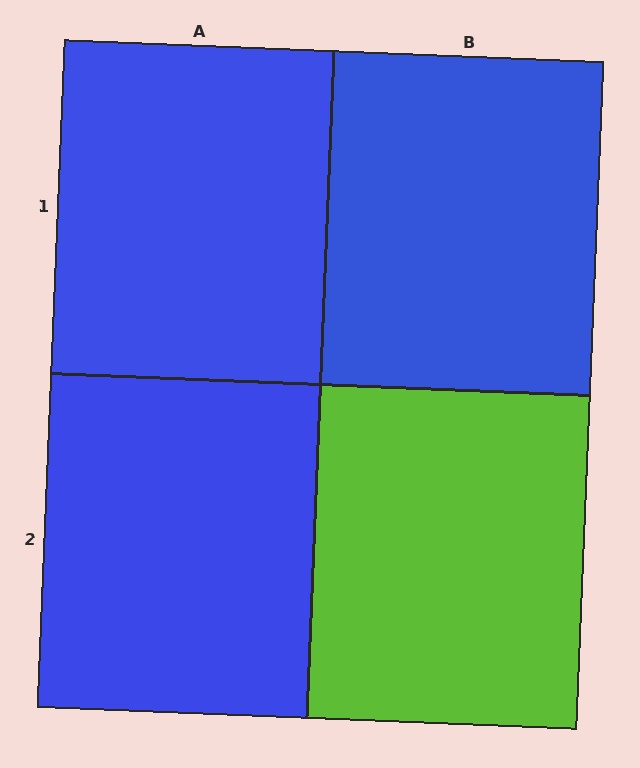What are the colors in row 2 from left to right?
Blue, lime.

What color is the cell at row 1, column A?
Blue.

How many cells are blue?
3 cells are blue.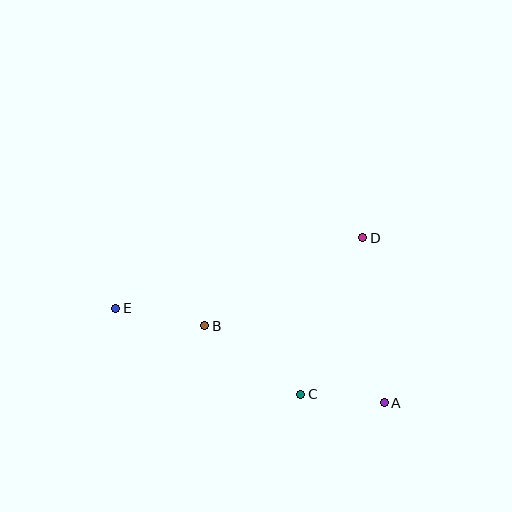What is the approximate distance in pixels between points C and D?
The distance between C and D is approximately 168 pixels.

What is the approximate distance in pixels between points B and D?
The distance between B and D is approximately 181 pixels.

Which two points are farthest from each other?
Points A and E are farthest from each other.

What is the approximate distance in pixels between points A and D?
The distance between A and D is approximately 167 pixels.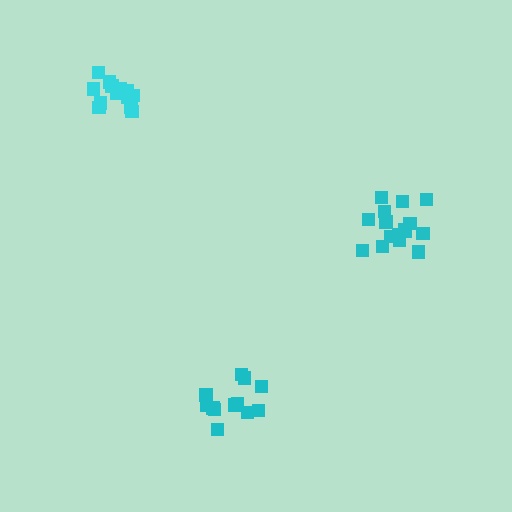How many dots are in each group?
Group 1: 15 dots, Group 2: 13 dots, Group 3: 16 dots (44 total).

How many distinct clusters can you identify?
There are 3 distinct clusters.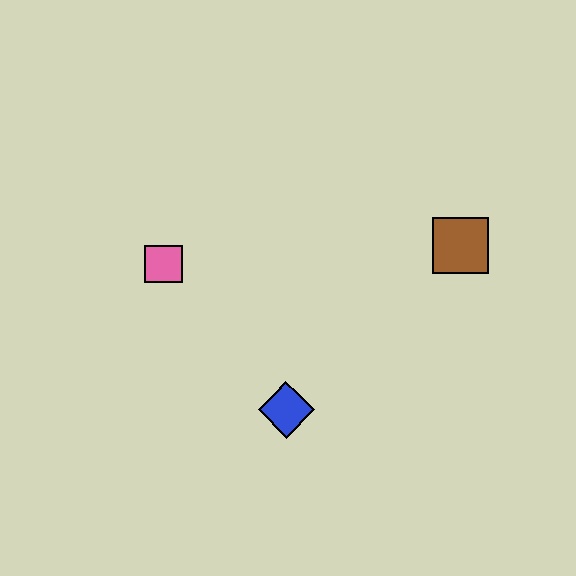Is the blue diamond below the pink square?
Yes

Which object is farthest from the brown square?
The pink square is farthest from the brown square.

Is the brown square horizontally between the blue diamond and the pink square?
No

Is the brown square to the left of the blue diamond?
No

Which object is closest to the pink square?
The blue diamond is closest to the pink square.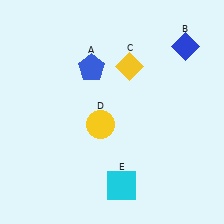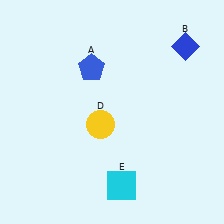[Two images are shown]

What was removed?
The yellow diamond (C) was removed in Image 2.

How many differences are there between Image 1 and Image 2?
There is 1 difference between the two images.